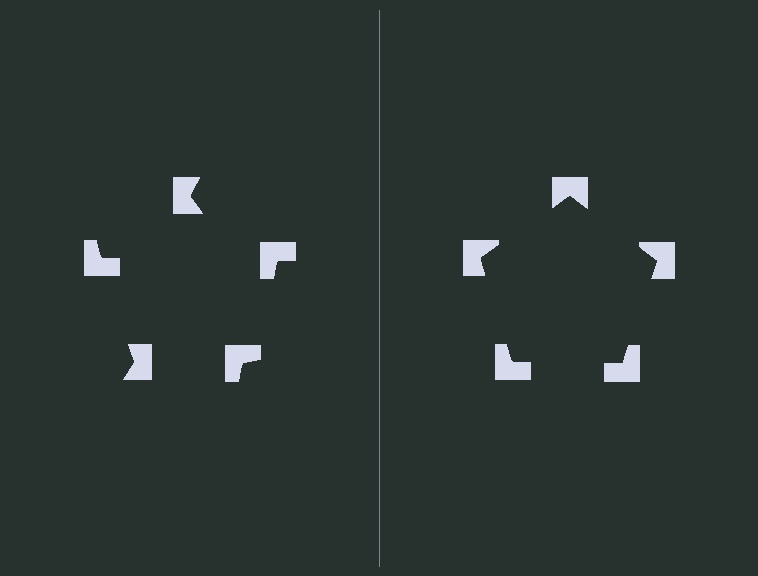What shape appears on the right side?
An illusory pentagon.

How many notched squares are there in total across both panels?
10 — 5 on each side.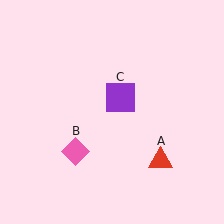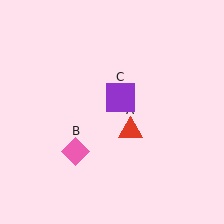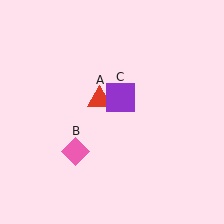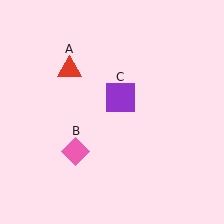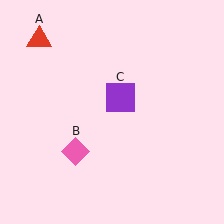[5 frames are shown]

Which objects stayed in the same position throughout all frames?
Pink diamond (object B) and purple square (object C) remained stationary.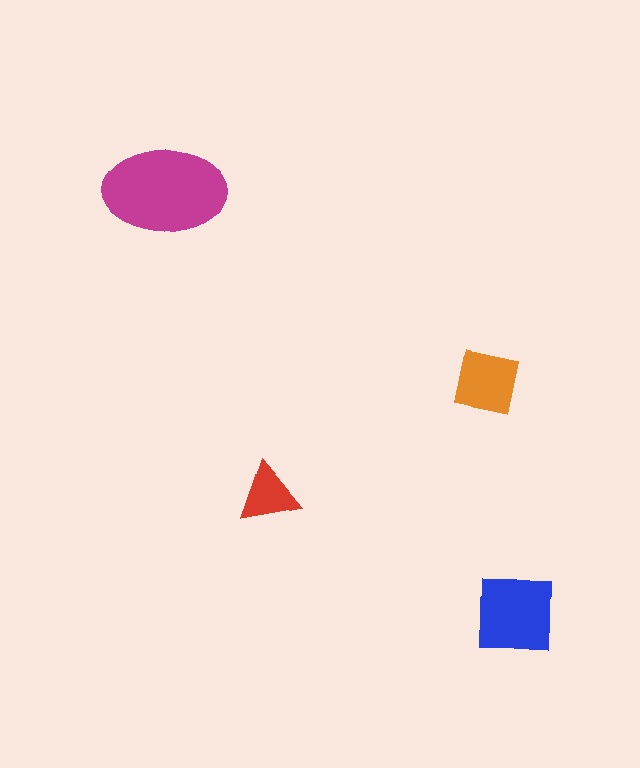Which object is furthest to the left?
The magenta ellipse is leftmost.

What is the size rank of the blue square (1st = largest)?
2nd.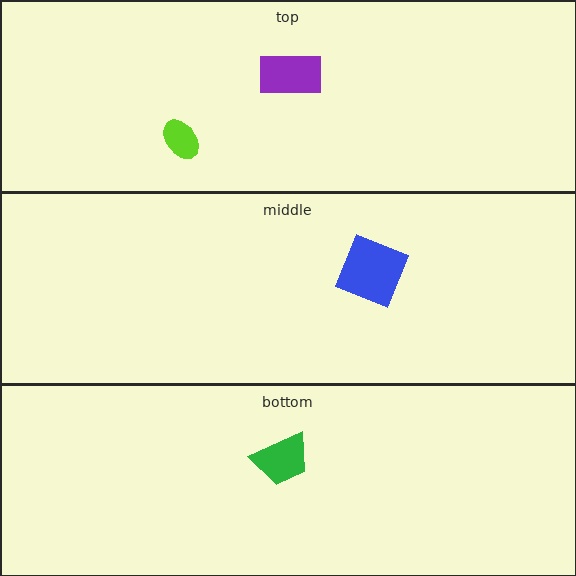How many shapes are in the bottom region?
1.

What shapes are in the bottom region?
The green trapezoid.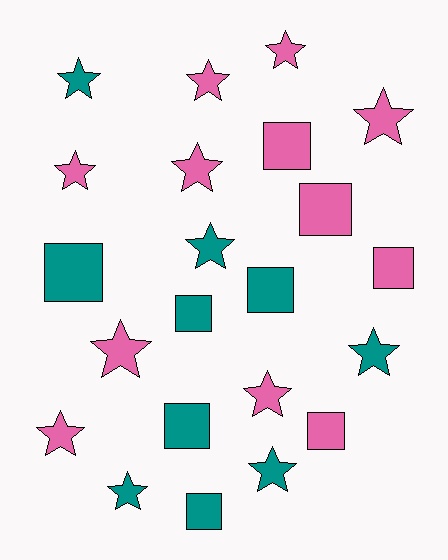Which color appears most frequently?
Pink, with 12 objects.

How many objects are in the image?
There are 22 objects.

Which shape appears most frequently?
Star, with 13 objects.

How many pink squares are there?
There are 4 pink squares.